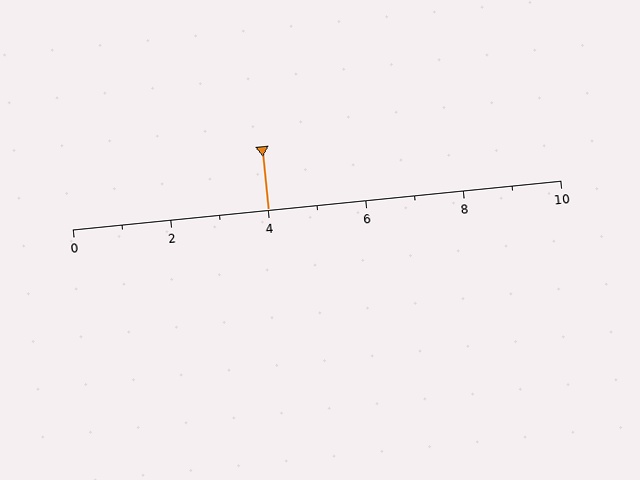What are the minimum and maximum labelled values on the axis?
The axis runs from 0 to 10.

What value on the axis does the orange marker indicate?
The marker indicates approximately 4.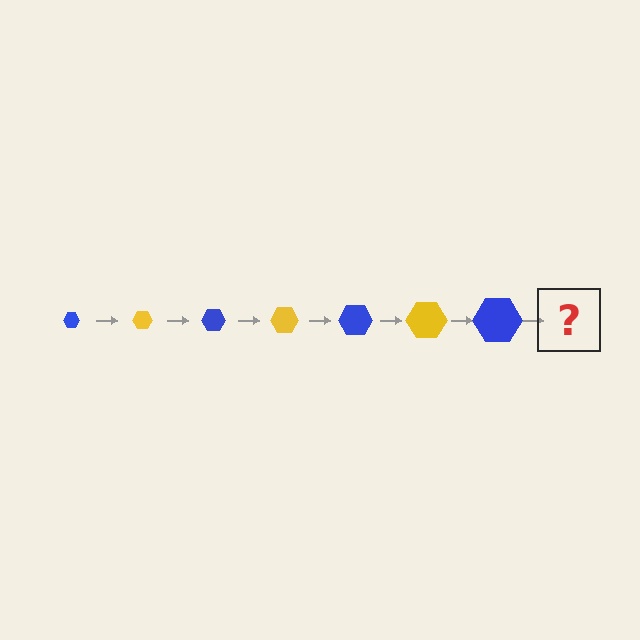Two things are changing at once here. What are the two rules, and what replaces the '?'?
The two rules are that the hexagon grows larger each step and the color cycles through blue and yellow. The '?' should be a yellow hexagon, larger than the previous one.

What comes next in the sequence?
The next element should be a yellow hexagon, larger than the previous one.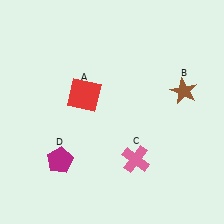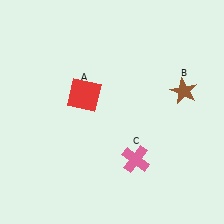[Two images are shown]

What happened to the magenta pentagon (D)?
The magenta pentagon (D) was removed in Image 2. It was in the bottom-left area of Image 1.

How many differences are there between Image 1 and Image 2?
There is 1 difference between the two images.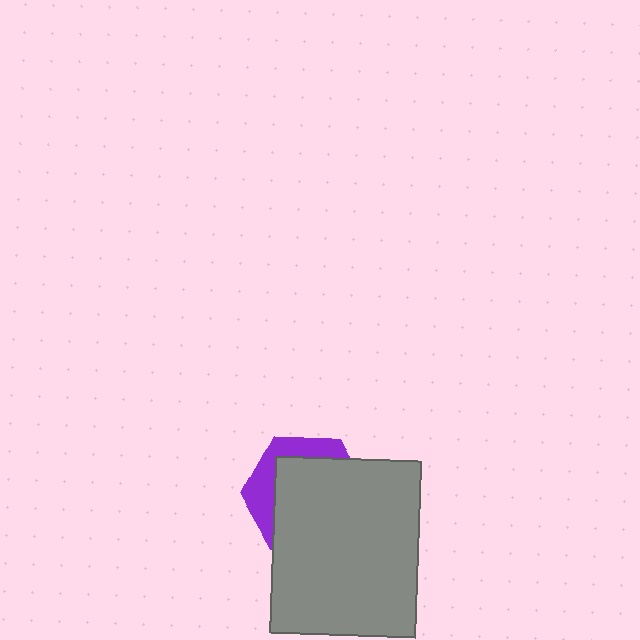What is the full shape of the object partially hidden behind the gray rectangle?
The partially hidden object is a purple hexagon.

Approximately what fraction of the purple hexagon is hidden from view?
Roughly 70% of the purple hexagon is hidden behind the gray rectangle.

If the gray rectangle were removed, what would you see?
You would see the complete purple hexagon.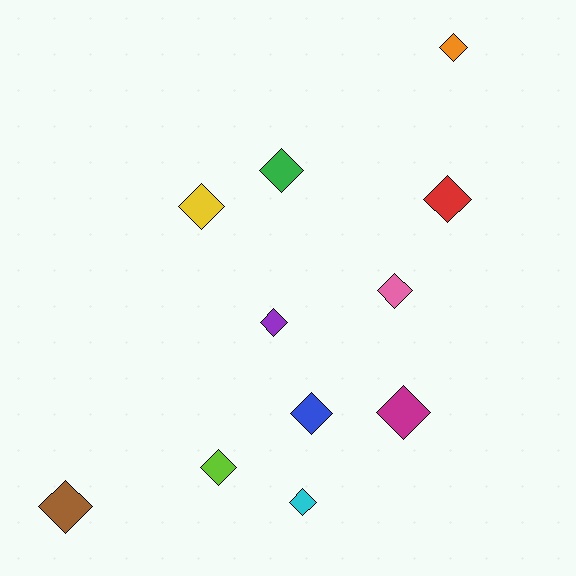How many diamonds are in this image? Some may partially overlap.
There are 11 diamonds.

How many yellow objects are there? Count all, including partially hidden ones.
There is 1 yellow object.